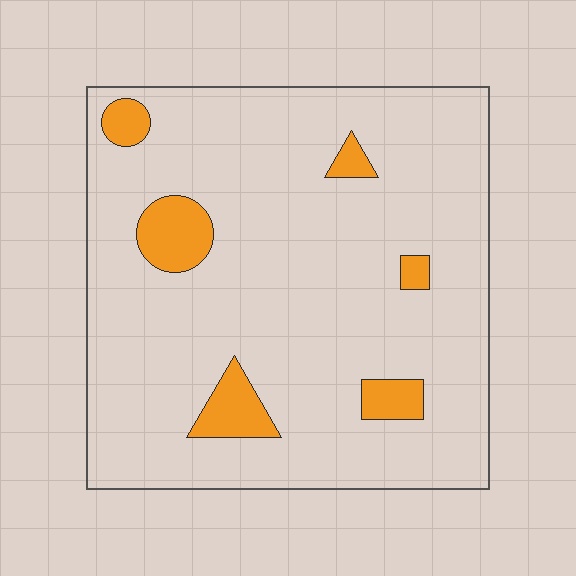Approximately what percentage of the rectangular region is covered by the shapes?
Approximately 10%.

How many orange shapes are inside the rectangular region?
6.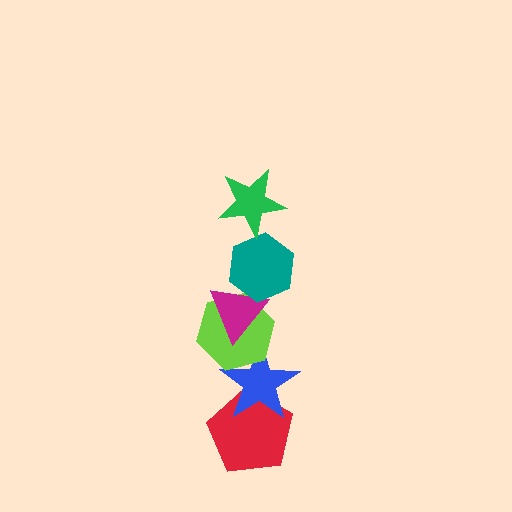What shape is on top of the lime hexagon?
The magenta triangle is on top of the lime hexagon.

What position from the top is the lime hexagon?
The lime hexagon is 4th from the top.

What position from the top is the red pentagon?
The red pentagon is 6th from the top.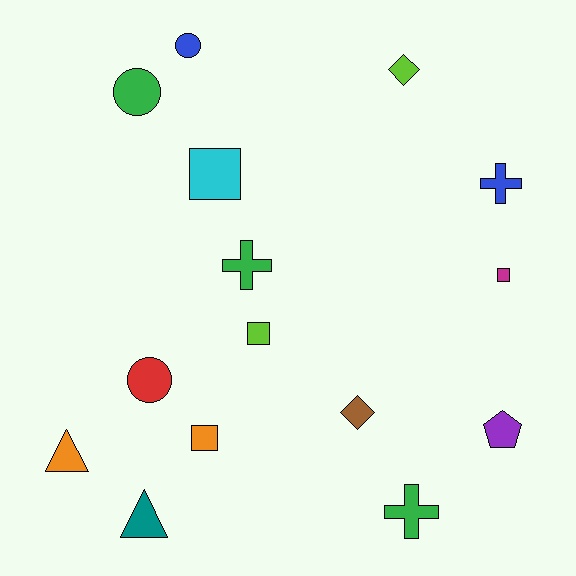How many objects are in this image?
There are 15 objects.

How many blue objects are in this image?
There are 2 blue objects.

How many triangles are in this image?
There are 2 triangles.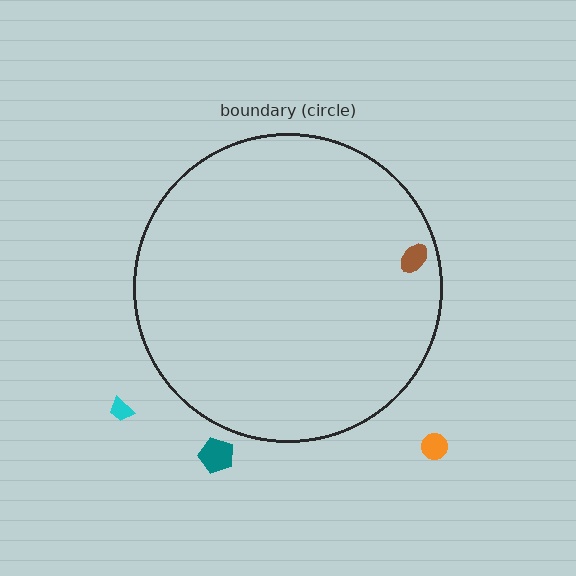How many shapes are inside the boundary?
1 inside, 3 outside.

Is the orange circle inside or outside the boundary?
Outside.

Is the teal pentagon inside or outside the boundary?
Outside.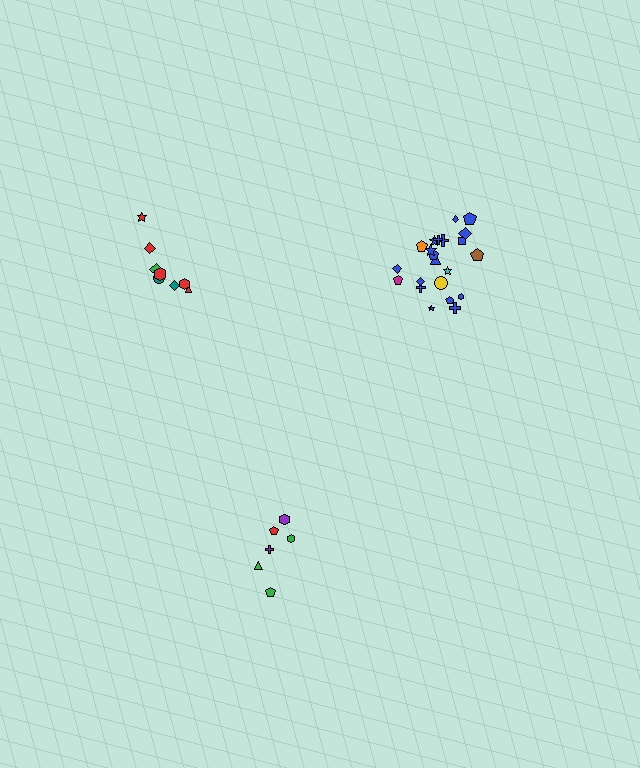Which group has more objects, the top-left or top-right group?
The top-right group.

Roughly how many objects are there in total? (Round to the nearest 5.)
Roughly 35 objects in total.